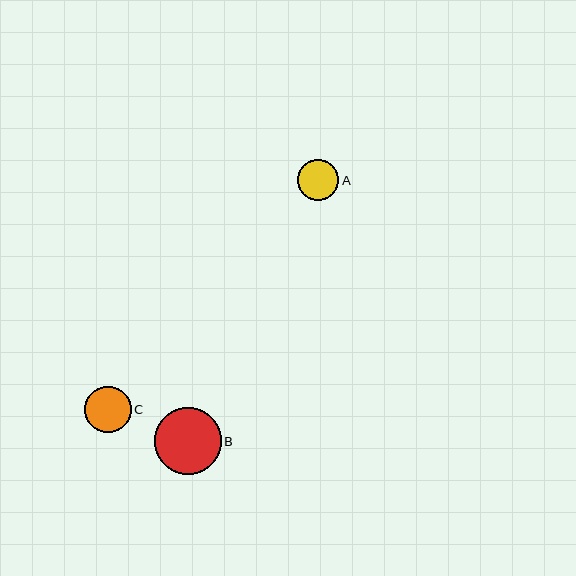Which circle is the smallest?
Circle A is the smallest with a size of approximately 41 pixels.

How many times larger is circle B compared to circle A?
Circle B is approximately 1.6 times the size of circle A.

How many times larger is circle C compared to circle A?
Circle C is approximately 1.1 times the size of circle A.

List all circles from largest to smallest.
From largest to smallest: B, C, A.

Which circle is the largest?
Circle B is the largest with a size of approximately 66 pixels.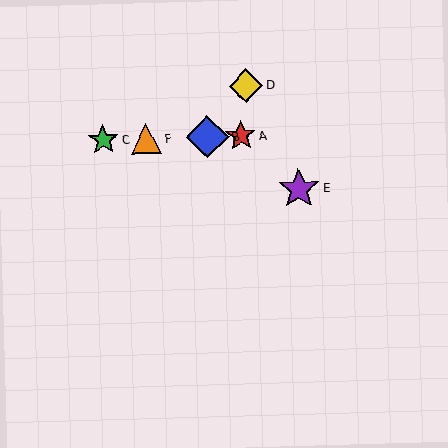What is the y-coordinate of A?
Object A is at y≈136.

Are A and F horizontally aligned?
Yes, both are at y≈136.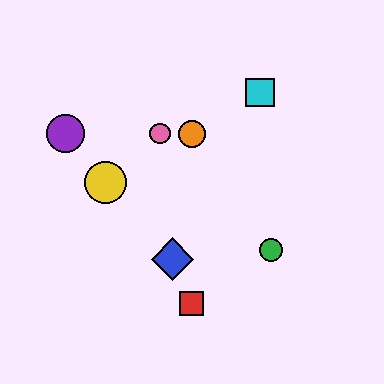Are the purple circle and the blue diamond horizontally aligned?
No, the purple circle is at y≈134 and the blue diamond is at y≈259.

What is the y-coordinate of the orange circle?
The orange circle is at y≈134.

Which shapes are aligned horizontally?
The purple circle, the orange circle, the pink circle are aligned horizontally.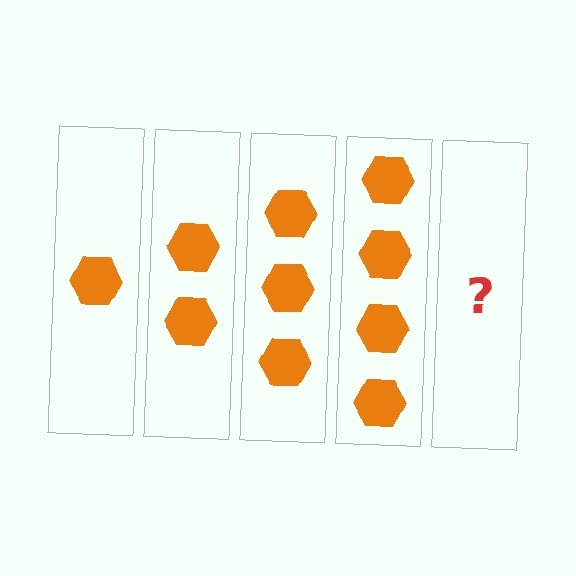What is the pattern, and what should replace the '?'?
The pattern is that each step adds one more hexagon. The '?' should be 5 hexagons.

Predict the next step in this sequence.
The next step is 5 hexagons.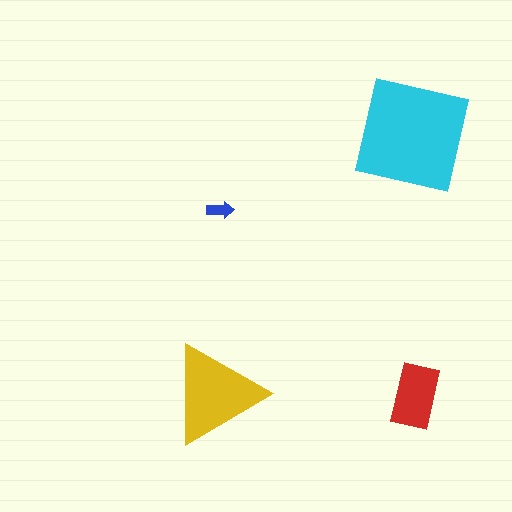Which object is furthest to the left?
The yellow triangle is leftmost.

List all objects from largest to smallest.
The cyan square, the yellow triangle, the red rectangle, the blue arrow.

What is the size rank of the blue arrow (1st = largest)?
4th.